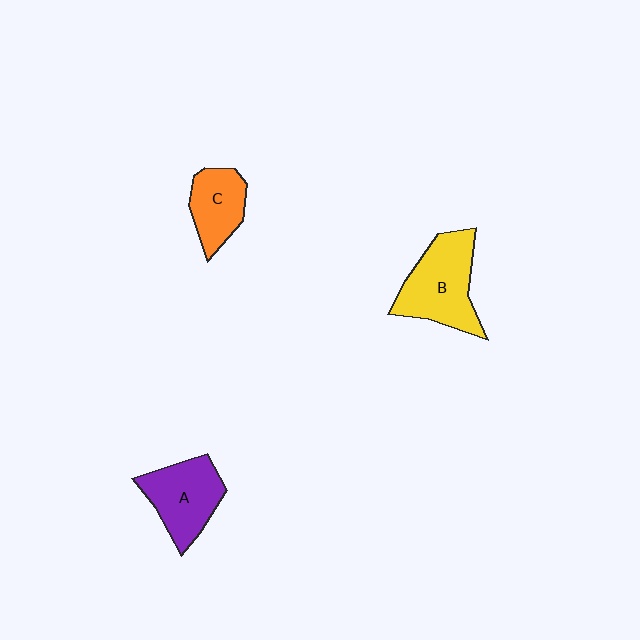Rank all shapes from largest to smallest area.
From largest to smallest: B (yellow), A (purple), C (orange).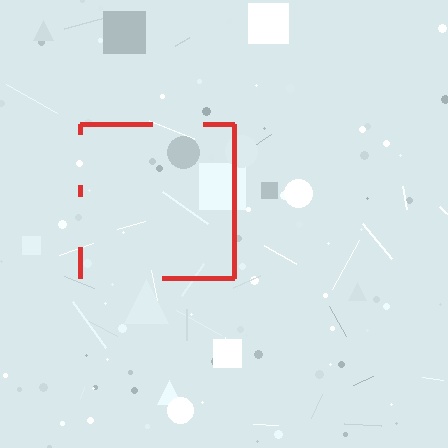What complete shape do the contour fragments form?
The contour fragments form a square.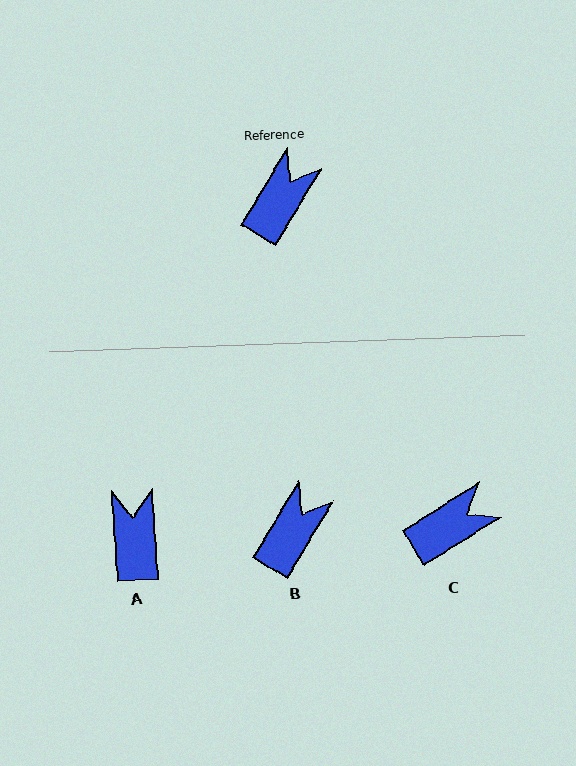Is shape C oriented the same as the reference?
No, it is off by about 27 degrees.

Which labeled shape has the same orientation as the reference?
B.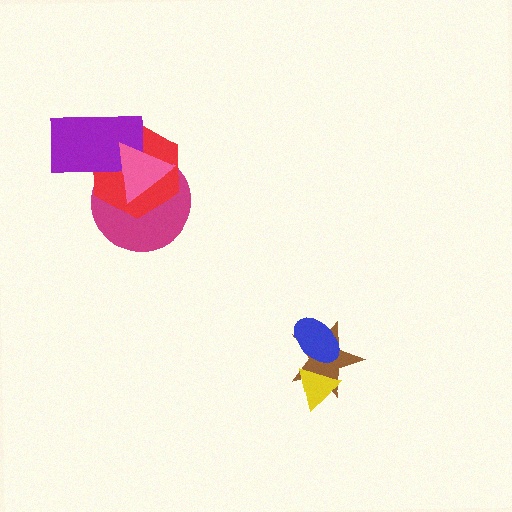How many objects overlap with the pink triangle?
3 objects overlap with the pink triangle.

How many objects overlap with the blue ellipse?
1 object overlaps with the blue ellipse.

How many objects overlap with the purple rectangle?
3 objects overlap with the purple rectangle.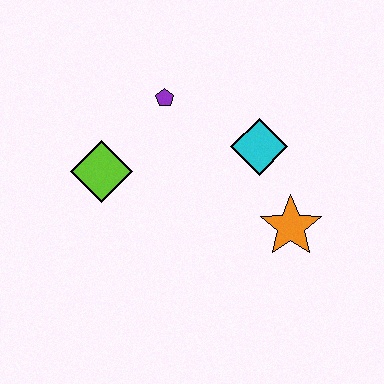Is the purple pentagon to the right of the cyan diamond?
No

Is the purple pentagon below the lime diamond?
No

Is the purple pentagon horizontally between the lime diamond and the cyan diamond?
Yes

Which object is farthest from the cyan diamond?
The lime diamond is farthest from the cyan diamond.